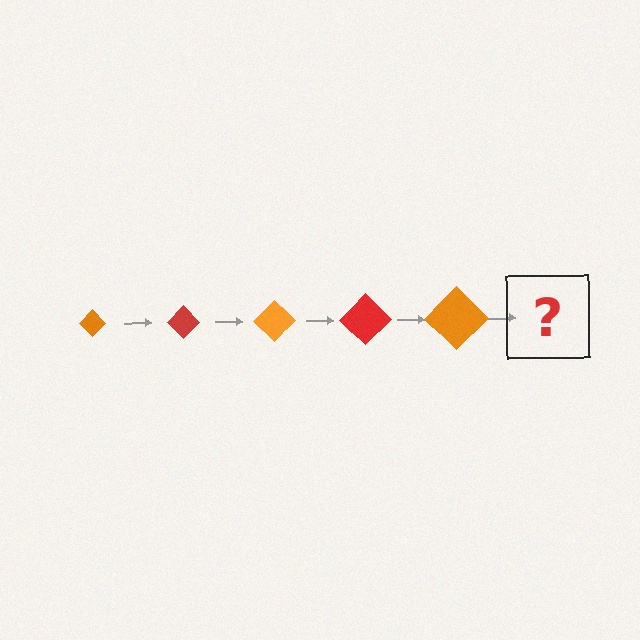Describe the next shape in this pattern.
It should be a red diamond, larger than the previous one.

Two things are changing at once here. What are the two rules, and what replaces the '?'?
The two rules are that the diamond grows larger each step and the color cycles through orange and red. The '?' should be a red diamond, larger than the previous one.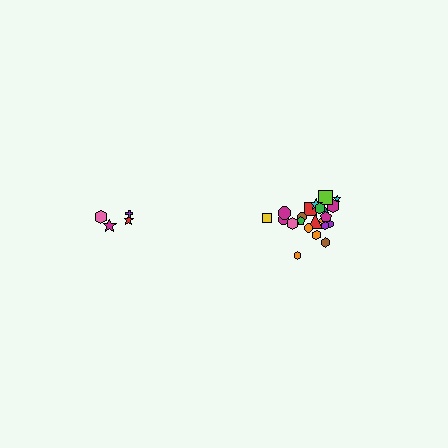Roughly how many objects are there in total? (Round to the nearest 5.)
Roughly 25 objects in total.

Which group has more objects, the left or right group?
The right group.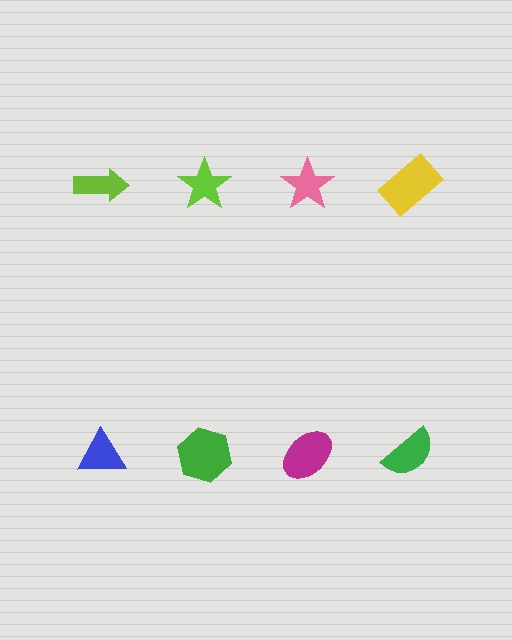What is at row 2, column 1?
A blue triangle.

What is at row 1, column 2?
A lime star.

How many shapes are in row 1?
4 shapes.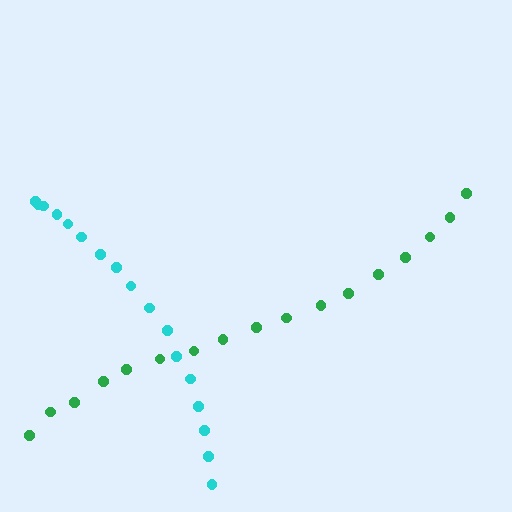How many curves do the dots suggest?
There are 2 distinct paths.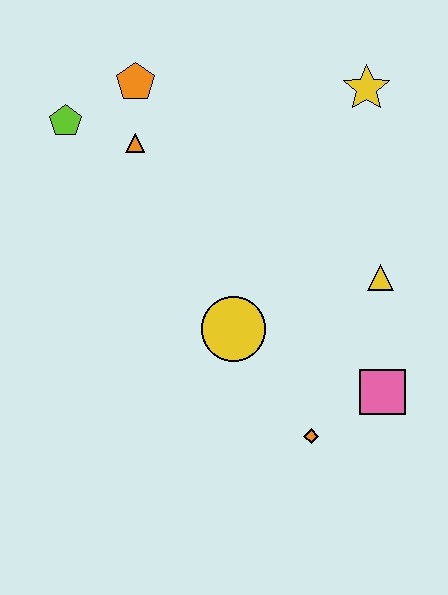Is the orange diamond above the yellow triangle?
No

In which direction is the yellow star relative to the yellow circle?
The yellow star is above the yellow circle.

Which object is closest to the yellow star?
The yellow triangle is closest to the yellow star.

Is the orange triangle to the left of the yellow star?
Yes